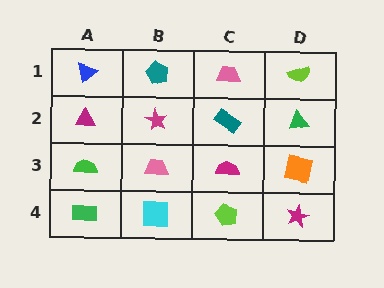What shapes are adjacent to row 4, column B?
A pink trapezoid (row 3, column B), a green rectangle (row 4, column A), a lime pentagon (row 4, column C).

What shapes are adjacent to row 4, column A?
A green semicircle (row 3, column A), a cyan square (row 4, column B).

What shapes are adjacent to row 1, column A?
A magenta triangle (row 2, column A), a teal pentagon (row 1, column B).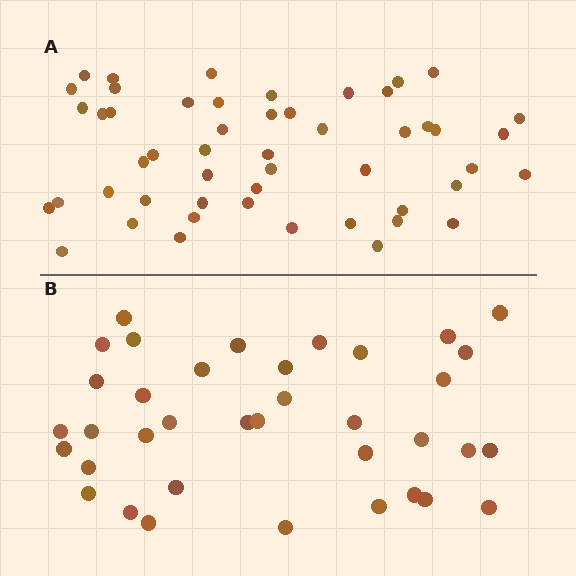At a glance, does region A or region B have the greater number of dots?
Region A (the top region) has more dots.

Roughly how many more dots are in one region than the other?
Region A has approximately 15 more dots than region B.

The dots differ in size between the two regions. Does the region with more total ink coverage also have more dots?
No. Region B has more total ink coverage because its dots are larger, but region A actually contains more individual dots. Total area can be misleading — the number of items is what matters here.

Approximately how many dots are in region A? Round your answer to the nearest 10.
About 50 dots. (The exact count is 51, which rounds to 50.)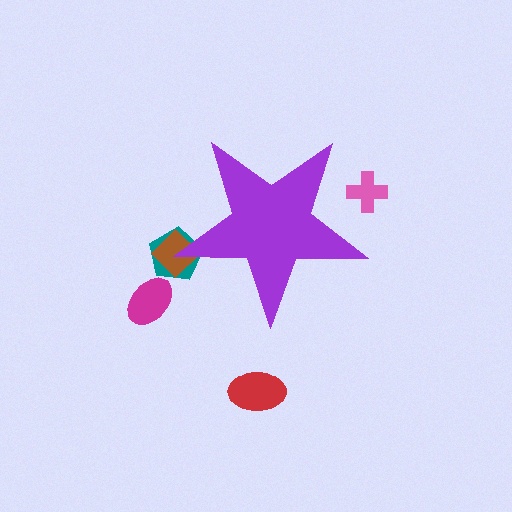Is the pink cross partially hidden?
Yes, the pink cross is partially hidden behind the purple star.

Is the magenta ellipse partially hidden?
No, the magenta ellipse is fully visible.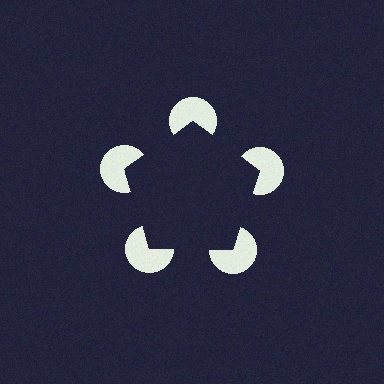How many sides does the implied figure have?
5 sides.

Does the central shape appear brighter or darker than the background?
It typically appears slightly darker than the background, even though no actual brightness change is drawn.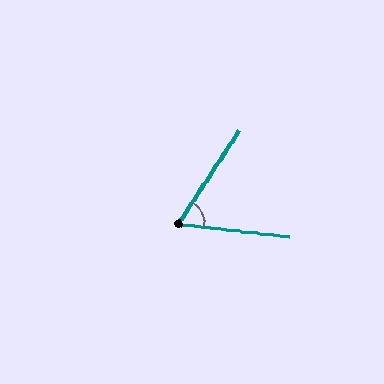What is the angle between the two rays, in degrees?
Approximately 63 degrees.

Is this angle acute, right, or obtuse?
It is acute.